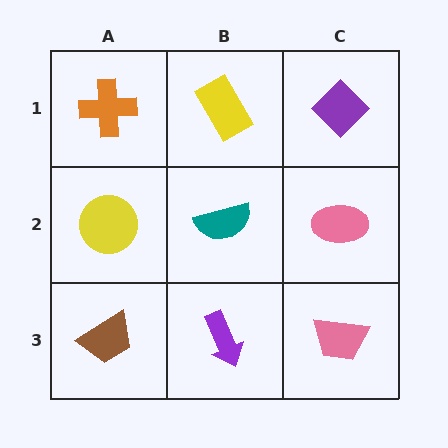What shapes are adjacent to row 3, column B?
A teal semicircle (row 2, column B), a brown trapezoid (row 3, column A), a pink trapezoid (row 3, column C).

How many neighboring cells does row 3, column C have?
2.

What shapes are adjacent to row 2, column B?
A yellow rectangle (row 1, column B), a purple arrow (row 3, column B), a yellow circle (row 2, column A), a pink ellipse (row 2, column C).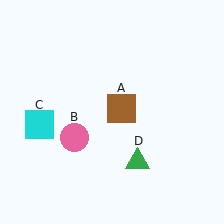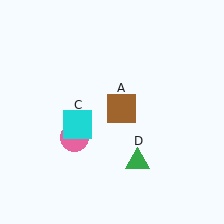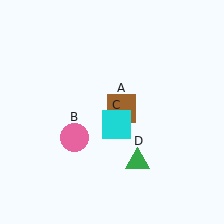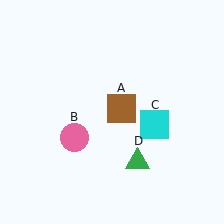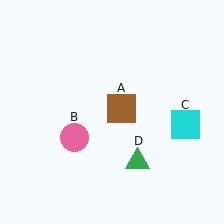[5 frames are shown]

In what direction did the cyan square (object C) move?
The cyan square (object C) moved right.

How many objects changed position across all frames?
1 object changed position: cyan square (object C).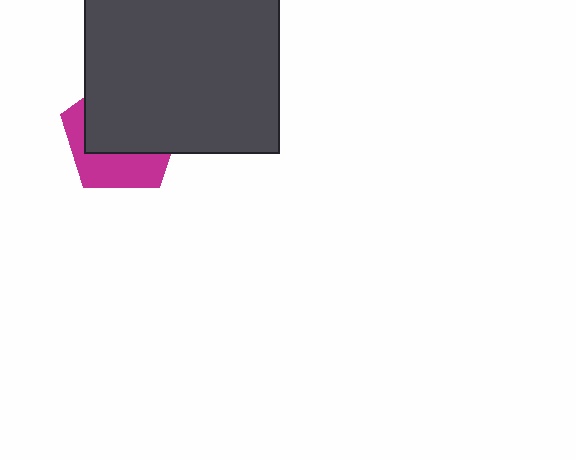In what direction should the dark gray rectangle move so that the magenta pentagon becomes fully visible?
The dark gray rectangle should move up. That is the shortest direction to clear the overlap and leave the magenta pentagon fully visible.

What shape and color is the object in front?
The object in front is a dark gray rectangle.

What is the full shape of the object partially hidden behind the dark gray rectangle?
The partially hidden object is a magenta pentagon.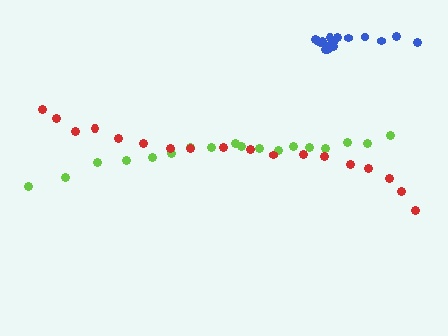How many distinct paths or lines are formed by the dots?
There are 3 distinct paths.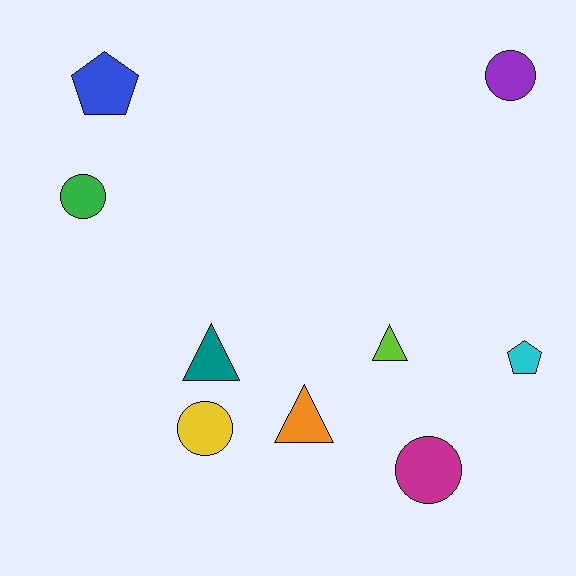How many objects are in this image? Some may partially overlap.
There are 9 objects.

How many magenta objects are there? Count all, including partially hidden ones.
There is 1 magenta object.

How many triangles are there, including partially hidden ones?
There are 3 triangles.